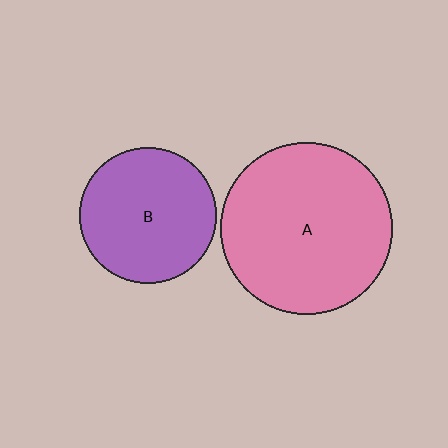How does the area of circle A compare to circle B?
Approximately 1.6 times.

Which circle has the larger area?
Circle A (pink).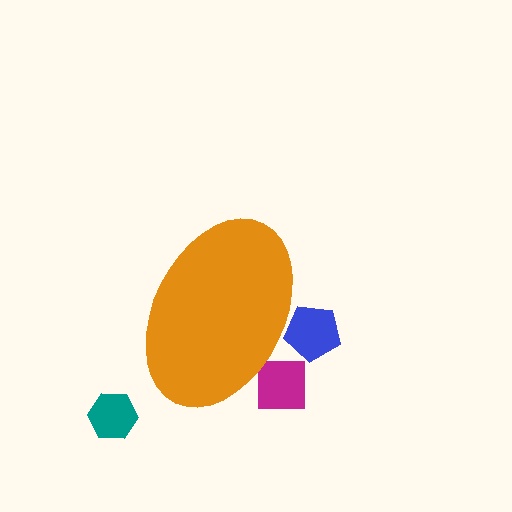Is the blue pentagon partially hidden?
Yes, the blue pentagon is partially hidden behind the orange ellipse.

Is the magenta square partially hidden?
Yes, the magenta square is partially hidden behind the orange ellipse.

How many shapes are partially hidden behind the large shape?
2 shapes are partially hidden.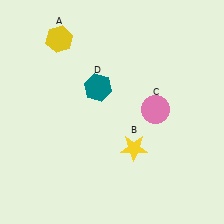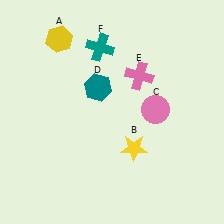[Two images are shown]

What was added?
A pink cross (E), a teal cross (F) were added in Image 2.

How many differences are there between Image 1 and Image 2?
There are 2 differences between the two images.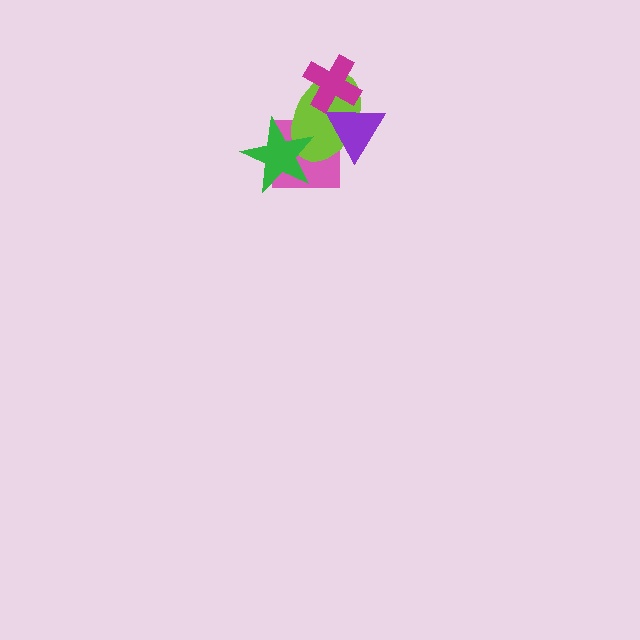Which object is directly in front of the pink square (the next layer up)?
The lime ellipse is directly in front of the pink square.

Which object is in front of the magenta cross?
The purple triangle is in front of the magenta cross.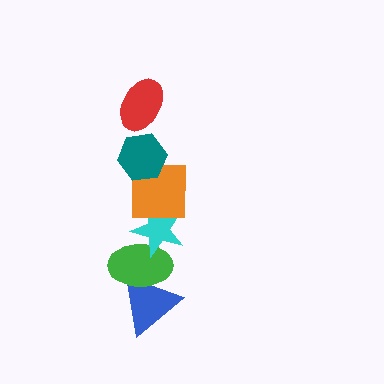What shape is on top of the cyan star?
The orange square is on top of the cyan star.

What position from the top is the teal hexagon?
The teal hexagon is 2nd from the top.